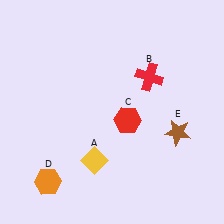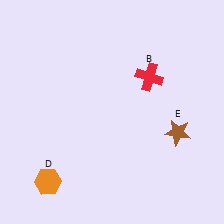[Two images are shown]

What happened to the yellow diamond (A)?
The yellow diamond (A) was removed in Image 2. It was in the bottom-left area of Image 1.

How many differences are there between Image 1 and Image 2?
There are 2 differences between the two images.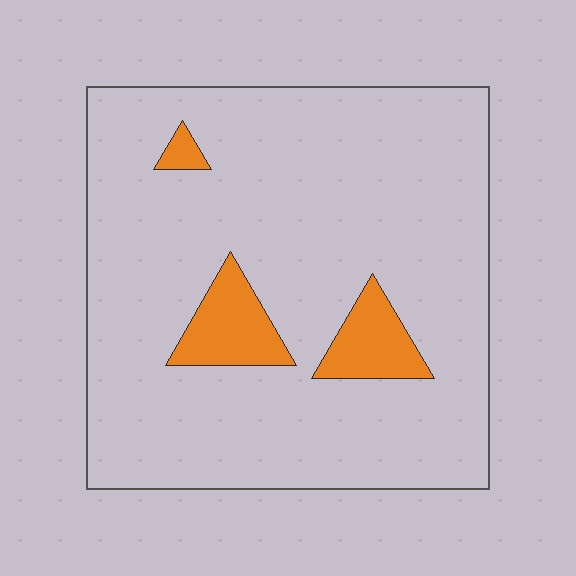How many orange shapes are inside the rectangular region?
3.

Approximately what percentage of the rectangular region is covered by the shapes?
Approximately 10%.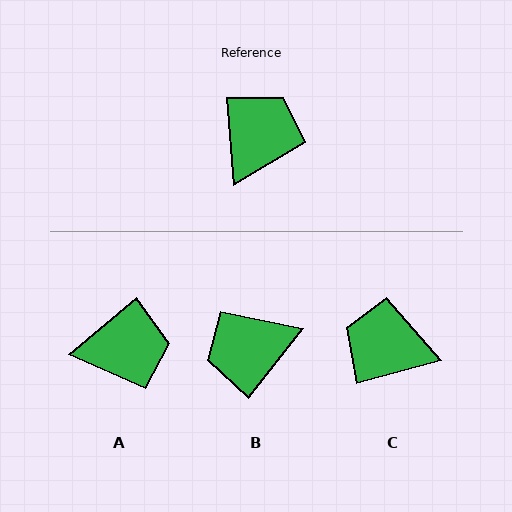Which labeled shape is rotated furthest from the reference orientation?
B, about 138 degrees away.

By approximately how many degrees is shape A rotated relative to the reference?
Approximately 55 degrees clockwise.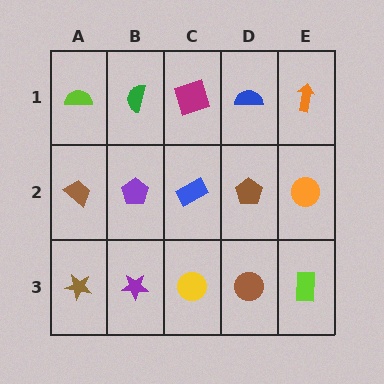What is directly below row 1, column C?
A blue rectangle.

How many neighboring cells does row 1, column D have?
3.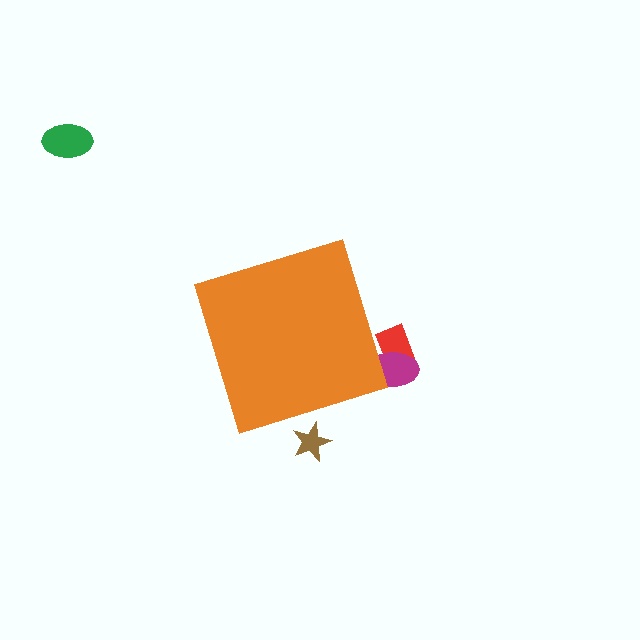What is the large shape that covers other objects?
An orange diamond.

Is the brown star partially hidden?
Yes, the brown star is partially hidden behind the orange diamond.